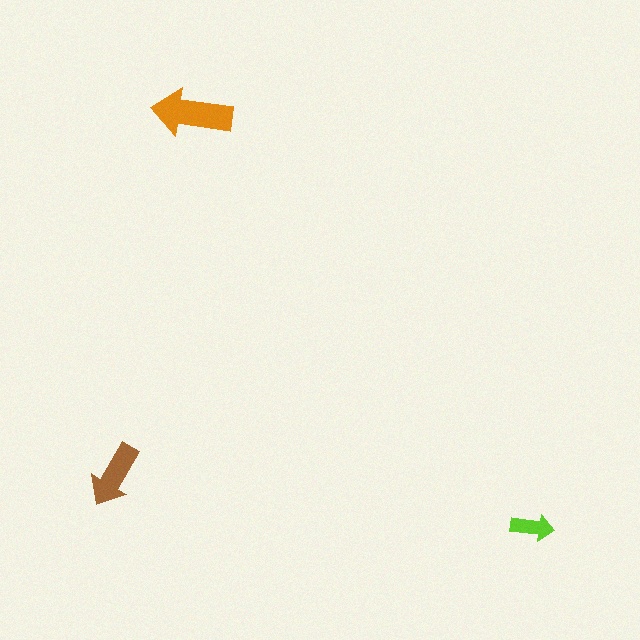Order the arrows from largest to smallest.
the orange one, the brown one, the lime one.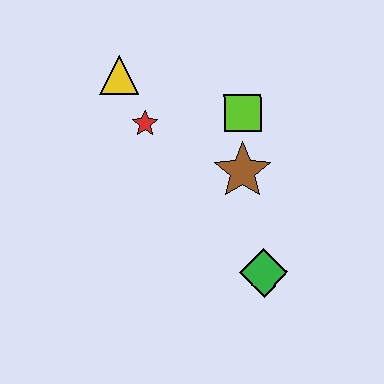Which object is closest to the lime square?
The brown star is closest to the lime square.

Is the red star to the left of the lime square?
Yes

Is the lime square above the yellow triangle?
No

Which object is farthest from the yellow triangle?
The green diamond is farthest from the yellow triangle.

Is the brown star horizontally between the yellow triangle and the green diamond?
Yes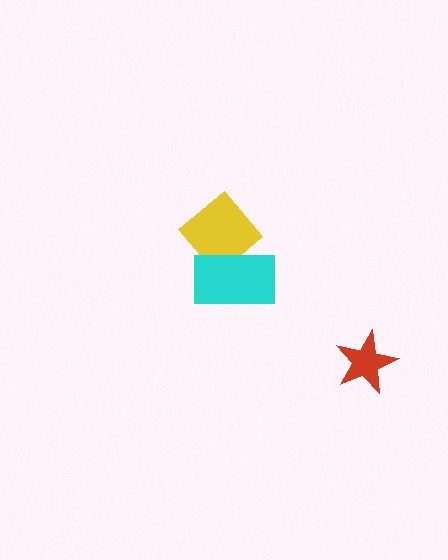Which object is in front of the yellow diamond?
The cyan rectangle is in front of the yellow diamond.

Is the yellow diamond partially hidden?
Yes, it is partially covered by another shape.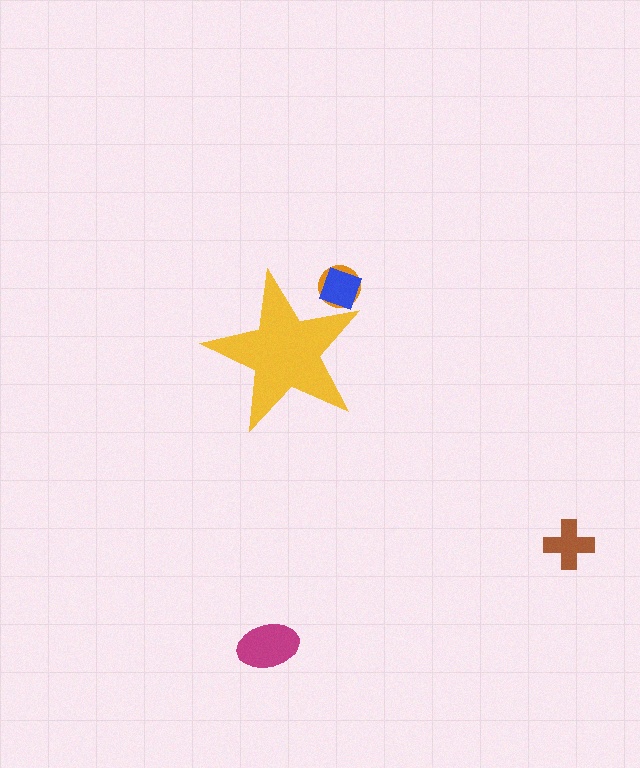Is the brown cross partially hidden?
No, the brown cross is fully visible.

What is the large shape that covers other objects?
A yellow star.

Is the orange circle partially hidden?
Yes, the orange circle is partially hidden behind the yellow star.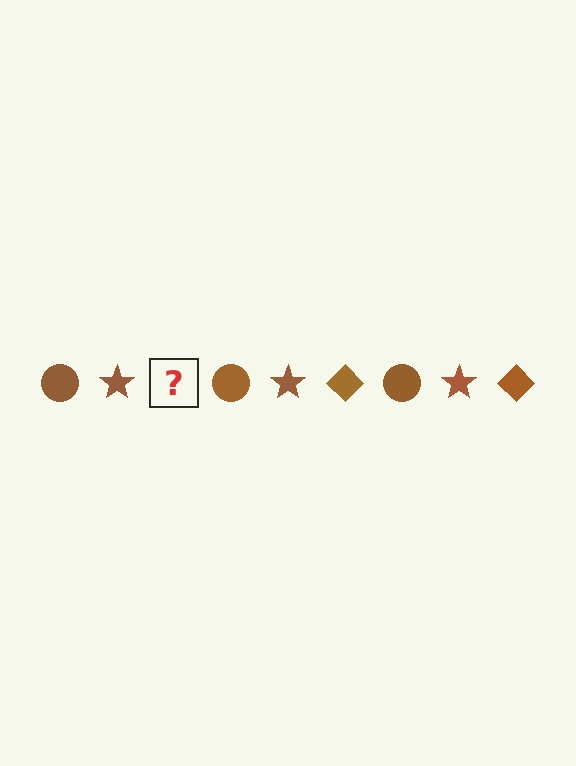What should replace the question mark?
The question mark should be replaced with a brown diamond.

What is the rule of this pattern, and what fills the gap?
The rule is that the pattern cycles through circle, star, diamond shapes in brown. The gap should be filled with a brown diamond.